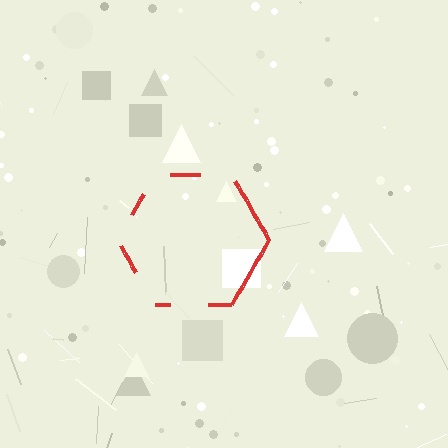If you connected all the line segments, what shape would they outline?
They would outline a hexagon.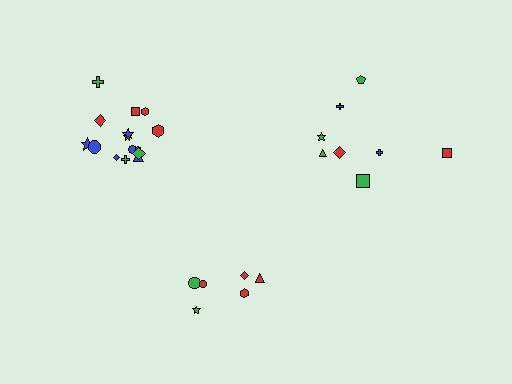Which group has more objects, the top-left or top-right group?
The top-left group.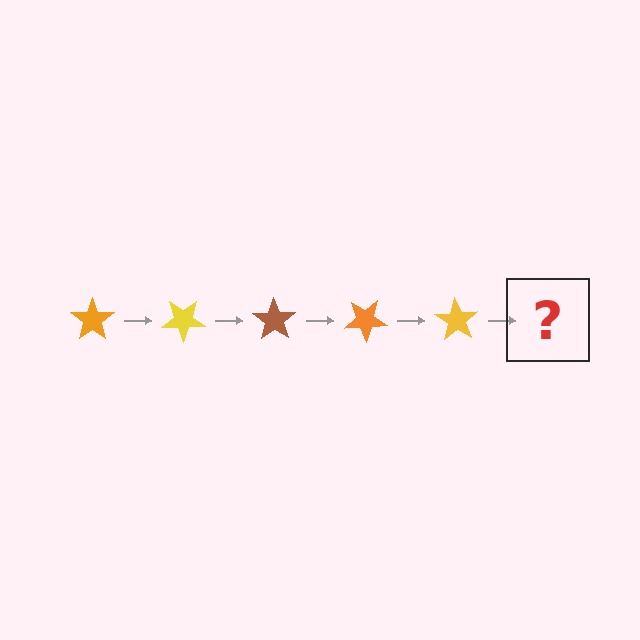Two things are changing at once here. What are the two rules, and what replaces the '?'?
The two rules are that it rotates 35 degrees each step and the color cycles through orange, yellow, and brown. The '?' should be a brown star, rotated 175 degrees from the start.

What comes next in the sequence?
The next element should be a brown star, rotated 175 degrees from the start.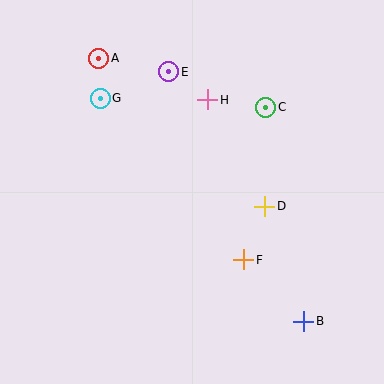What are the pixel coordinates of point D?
Point D is at (265, 206).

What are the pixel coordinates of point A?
Point A is at (99, 58).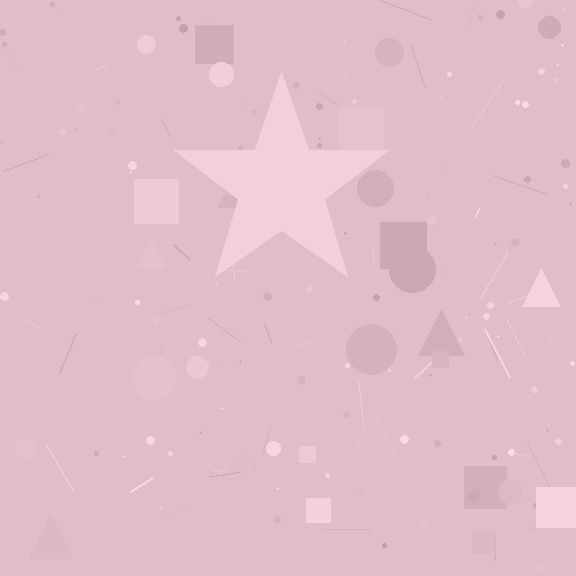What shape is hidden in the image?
A star is hidden in the image.